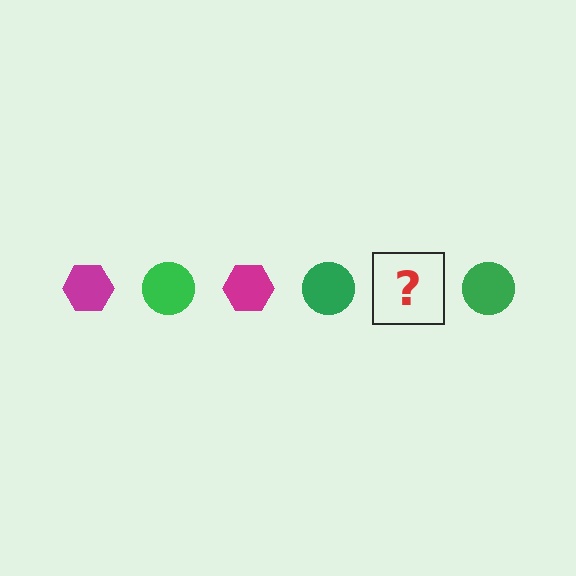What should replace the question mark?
The question mark should be replaced with a magenta hexagon.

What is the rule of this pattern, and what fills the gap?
The rule is that the pattern alternates between magenta hexagon and green circle. The gap should be filled with a magenta hexagon.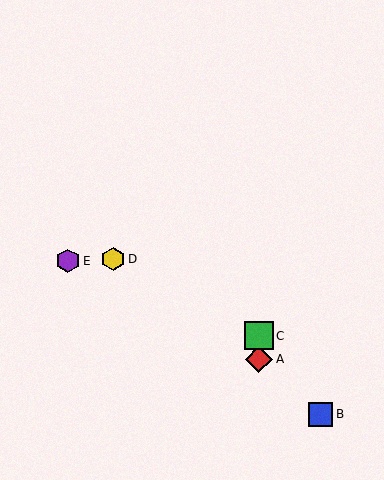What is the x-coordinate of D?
Object D is at x≈113.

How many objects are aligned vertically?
2 objects (A, C) are aligned vertically.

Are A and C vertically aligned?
Yes, both are at x≈259.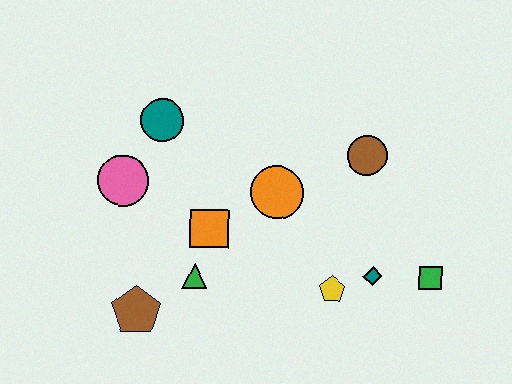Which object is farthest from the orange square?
The green square is farthest from the orange square.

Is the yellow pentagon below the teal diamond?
Yes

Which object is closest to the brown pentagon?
The green triangle is closest to the brown pentagon.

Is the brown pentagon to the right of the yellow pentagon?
No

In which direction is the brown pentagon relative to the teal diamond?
The brown pentagon is to the left of the teal diamond.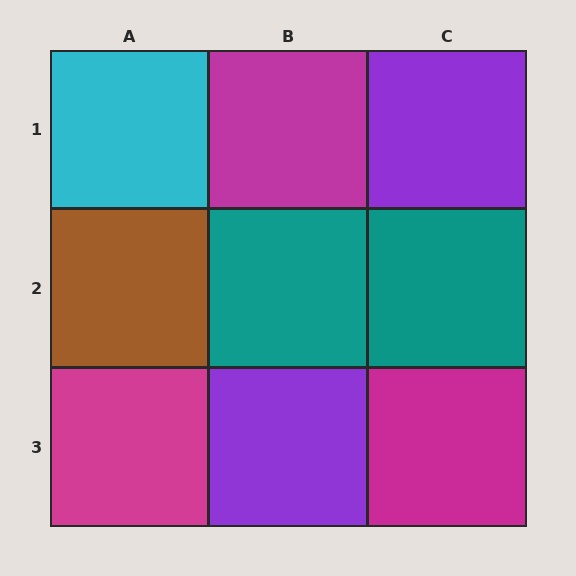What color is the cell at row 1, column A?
Cyan.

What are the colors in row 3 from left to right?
Magenta, purple, magenta.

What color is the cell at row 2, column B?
Teal.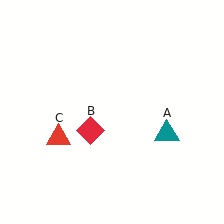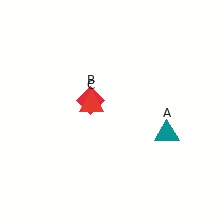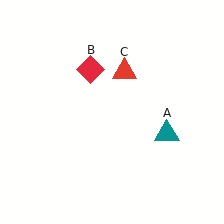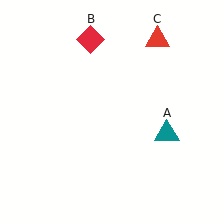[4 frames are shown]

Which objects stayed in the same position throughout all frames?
Teal triangle (object A) remained stationary.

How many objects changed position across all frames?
2 objects changed position: red diamond (object B), red triangle (object C).